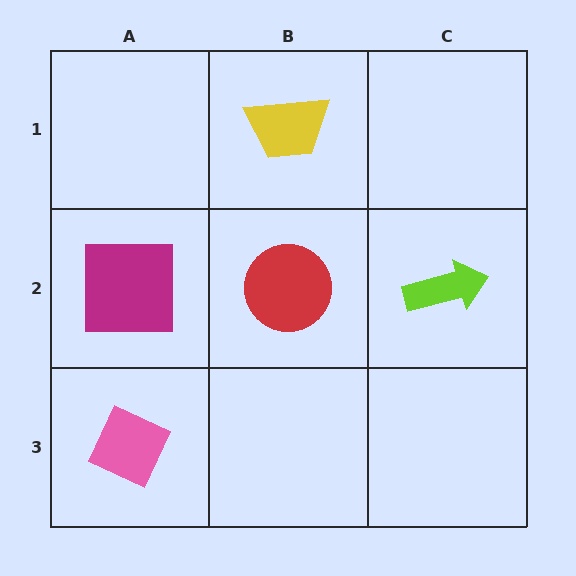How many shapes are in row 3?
1 shape.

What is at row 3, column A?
A pink diamond.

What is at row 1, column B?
A yellow trapezoid.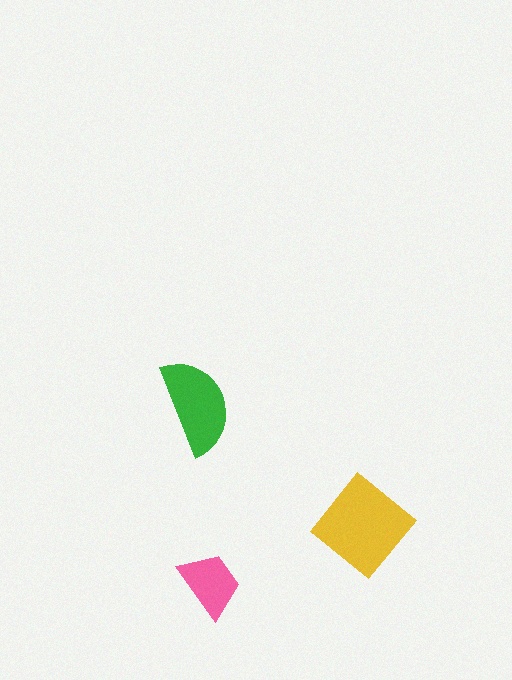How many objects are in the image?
There are 3 objects in the image.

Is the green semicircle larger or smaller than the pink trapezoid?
Larger.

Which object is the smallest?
The pink trapezoid.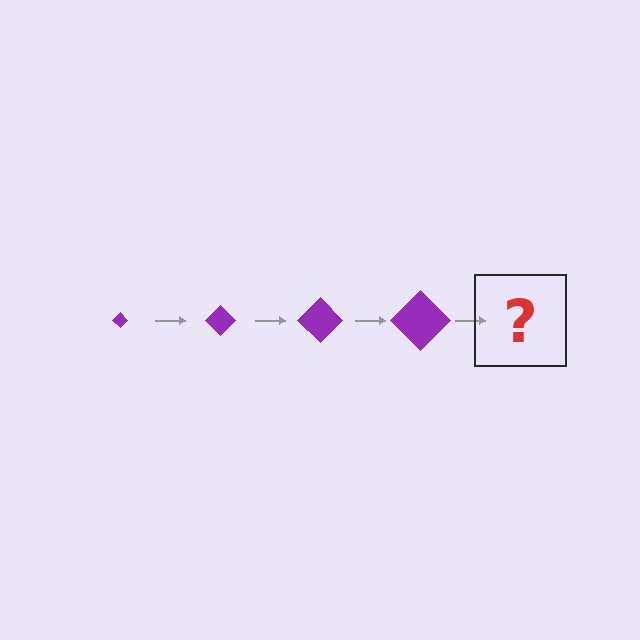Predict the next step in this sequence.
The next step is a purple diamond, larger than the previous one.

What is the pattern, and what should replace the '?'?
The pattern is that the diamond gets progressively larger each step. The '?' should be a purple diamond, larger than the previous one.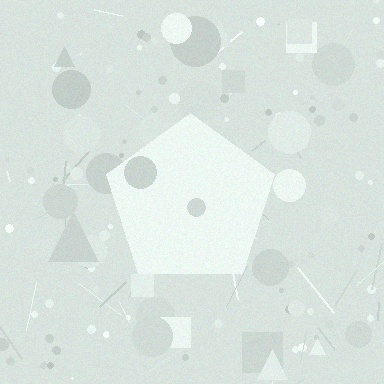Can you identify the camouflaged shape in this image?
The camouflaged shape is a pentagon.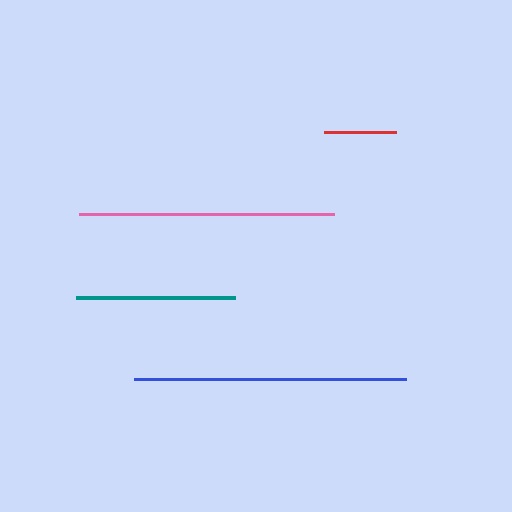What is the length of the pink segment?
The pink segment is approximately 255 pixels long.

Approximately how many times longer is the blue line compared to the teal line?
The blue line is approximately 1.7 times the length of the teal line.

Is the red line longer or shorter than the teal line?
The teal line is longer than the red line.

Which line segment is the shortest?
The red line is the shortest at approximately 72 pixels.